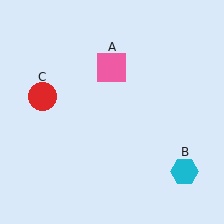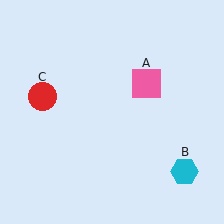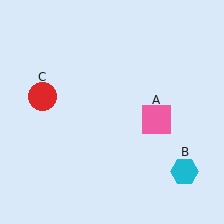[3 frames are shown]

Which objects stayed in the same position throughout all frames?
Cyan hexagon (object B) and red circle (object C) remained stationary.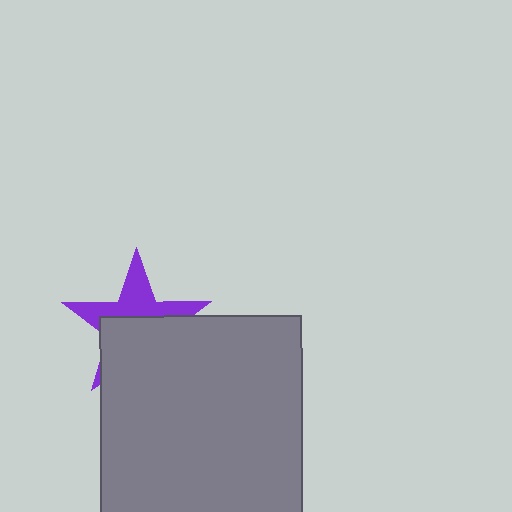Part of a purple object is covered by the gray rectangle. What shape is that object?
It is a star.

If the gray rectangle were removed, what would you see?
You would see the complete purple star.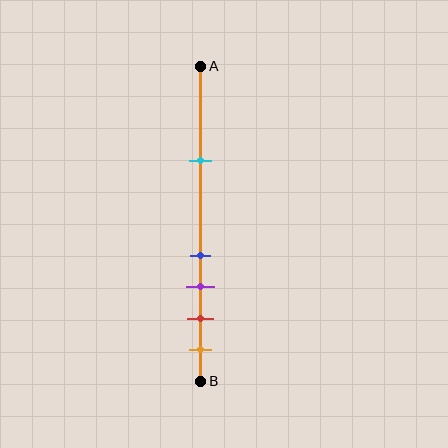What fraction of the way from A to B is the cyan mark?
The cyan mark is approximately 30% (0.3) of the way from A to B.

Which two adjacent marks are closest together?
The blue and purple marks are the closest adjacent pair.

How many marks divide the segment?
There are 5 marks dividing the segment.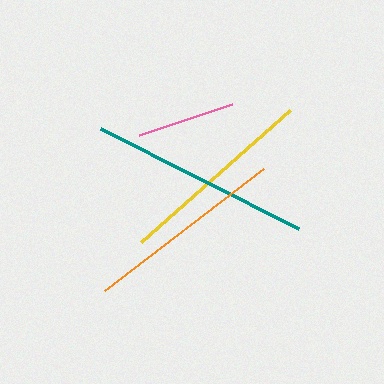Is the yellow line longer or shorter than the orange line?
The orange line is longer than the yellow line.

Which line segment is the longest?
The teal line is the longest at approximately 222 pixels.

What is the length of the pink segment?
The pink segment is approximately 98 pixels long.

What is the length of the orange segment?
The orange segment is approximately 200 pixels long.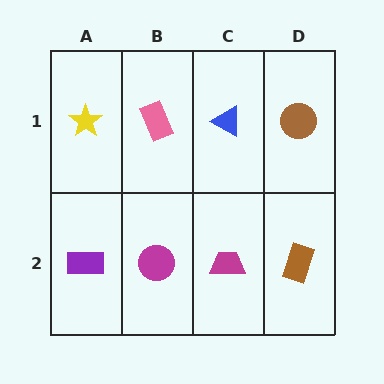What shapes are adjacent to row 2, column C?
A blue triangle (row 1, column C), a magenta circle (row 2, column B), a brown rectangle (row 2, column D).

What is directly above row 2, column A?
A yellow star.